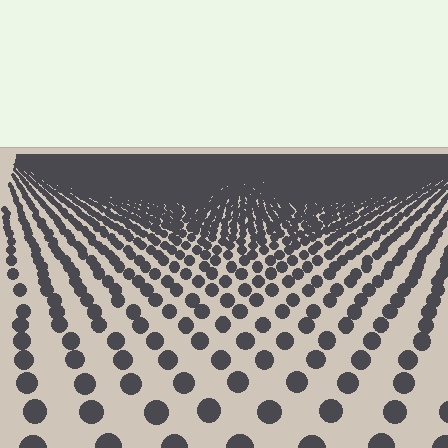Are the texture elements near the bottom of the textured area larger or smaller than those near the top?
Larger. Near the bottom, elements are closer to the viewer and appear at a bigger on-screen size.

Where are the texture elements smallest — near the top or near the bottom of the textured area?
Near the top.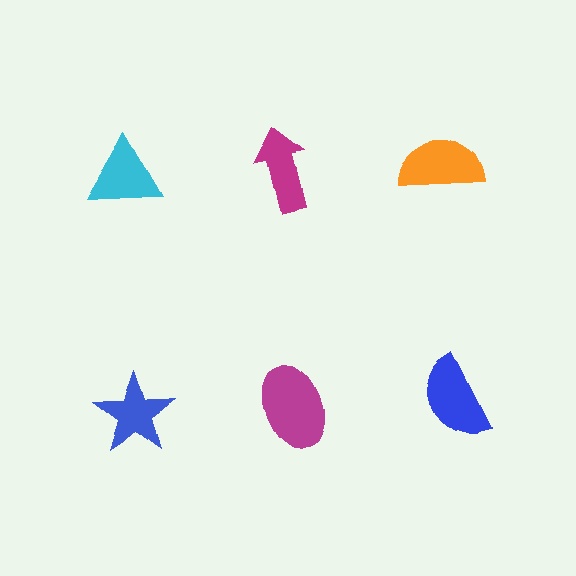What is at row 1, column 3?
An orange semicircle.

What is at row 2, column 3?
A blue semicircle.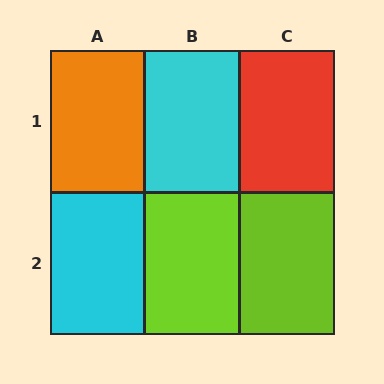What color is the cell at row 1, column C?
Red.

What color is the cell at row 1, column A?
Orange.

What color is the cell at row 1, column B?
Cyan.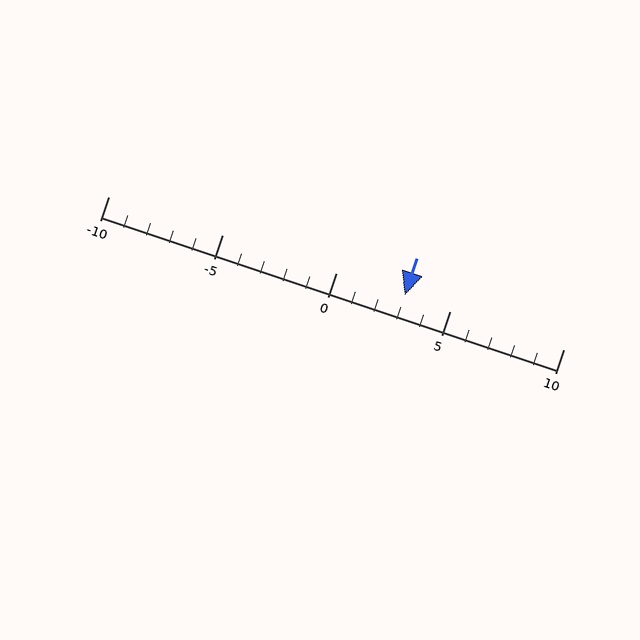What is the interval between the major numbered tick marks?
The major tick marks are spaced 5 units apart.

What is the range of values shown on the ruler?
The ruler shows values from -10 to 10.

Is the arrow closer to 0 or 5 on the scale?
The arrow is closer to 5.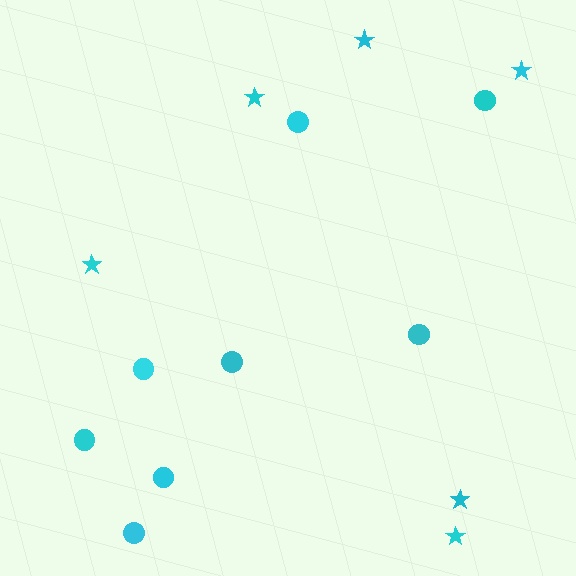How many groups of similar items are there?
There are 2 groups: one group of stars (6) and one group of circles (8).